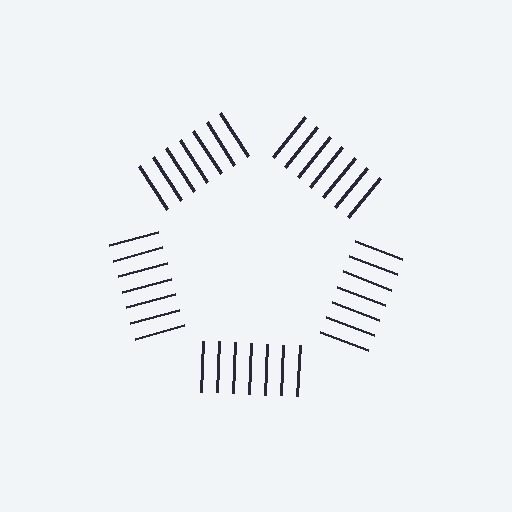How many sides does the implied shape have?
5 sides — the line-ends trace a pentagon.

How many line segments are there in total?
35 — 7 along each of the 5 edges.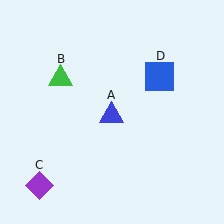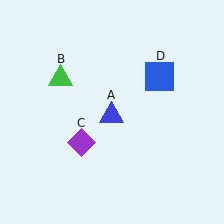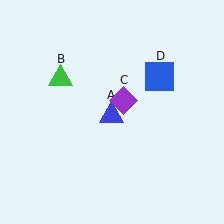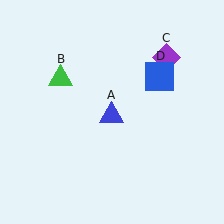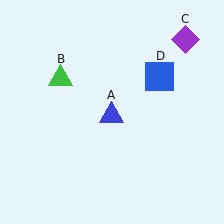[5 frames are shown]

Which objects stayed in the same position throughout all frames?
Blue triangle (object A) and green triangle (object B) and blue square (object D) remained stationary.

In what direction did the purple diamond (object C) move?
The purple diamond (object C) moved up and to the right.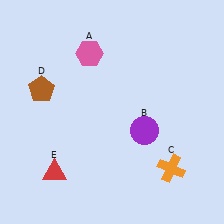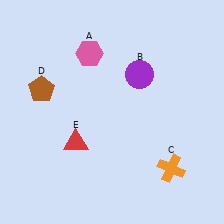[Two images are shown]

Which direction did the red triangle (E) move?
The red triangle (E) moved up.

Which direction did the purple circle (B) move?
The purple circle (B) moved up.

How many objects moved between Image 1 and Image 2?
2 objects moved between the two images.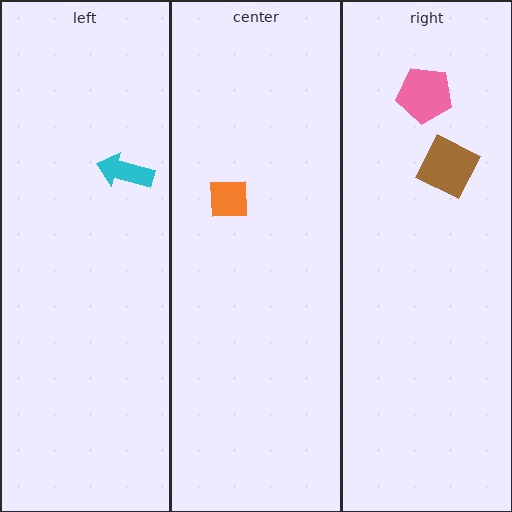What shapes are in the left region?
The cyan arrow.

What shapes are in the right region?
The pink pentagon, the brown square.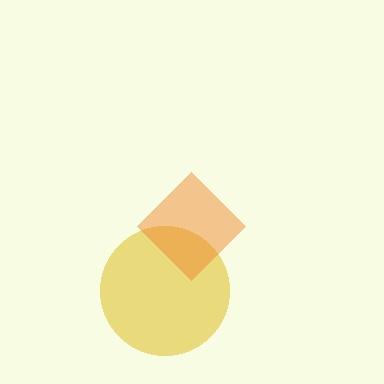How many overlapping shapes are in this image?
There are 2 overlapping shapes in the image.